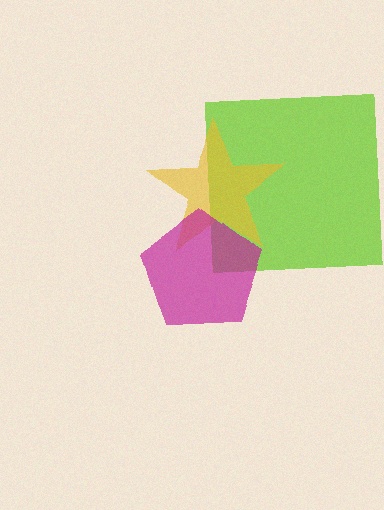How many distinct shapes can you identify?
There are 3 distinct shapes: a lime square, a yellow star, a magenta pentagon.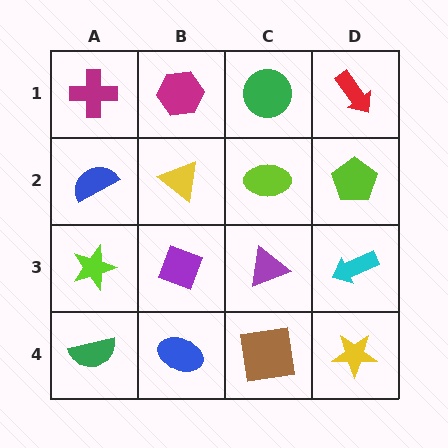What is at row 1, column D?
A red arrow.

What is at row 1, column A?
A magenta cross.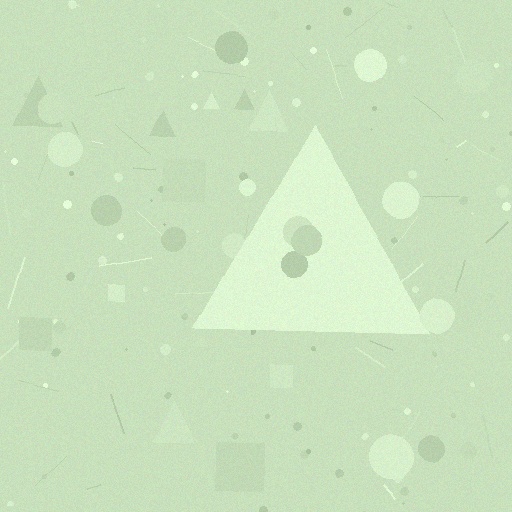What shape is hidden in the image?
A triangle is hidden in the image.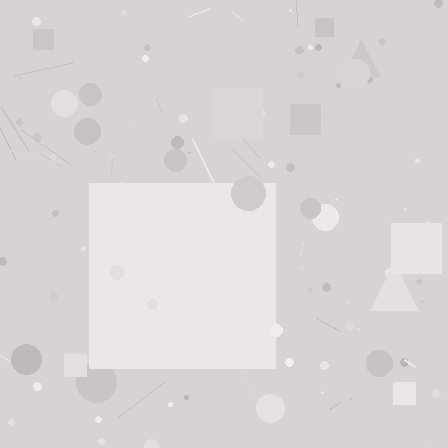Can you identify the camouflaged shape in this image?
The camouflaged shape is a square.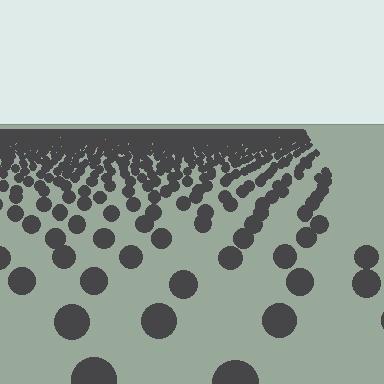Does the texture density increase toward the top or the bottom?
Density increases toward the top.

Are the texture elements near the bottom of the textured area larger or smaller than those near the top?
Larger. Near the bottom, elements are closer to the viewer and appear at a bigger on-screen size.